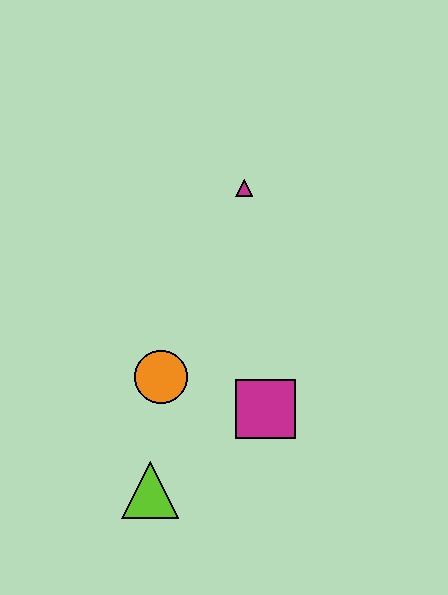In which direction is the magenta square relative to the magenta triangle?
The magenta square is below the magenta triangle.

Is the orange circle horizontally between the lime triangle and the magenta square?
Yes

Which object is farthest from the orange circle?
The magenta triangle is farthest from the orange circle.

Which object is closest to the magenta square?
The orange circle is closest to the magenta square.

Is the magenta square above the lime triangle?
Yes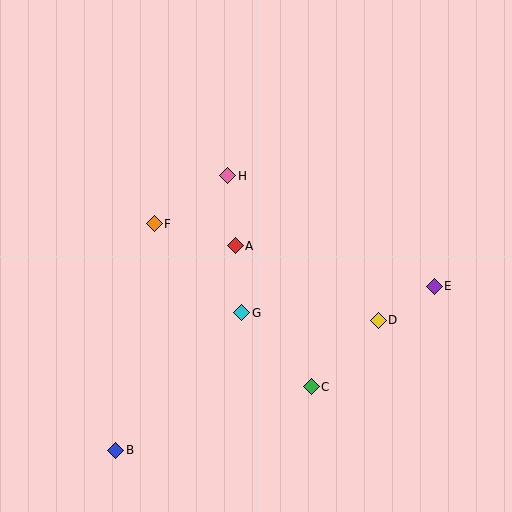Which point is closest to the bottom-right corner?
Point D is closest to the bottom-right corner.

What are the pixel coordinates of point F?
Point F is at (154, 224).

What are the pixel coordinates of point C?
Point C is at (311, 387).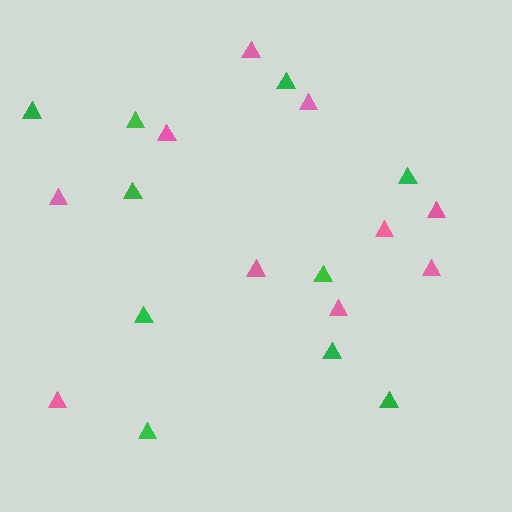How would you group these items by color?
There are 2 groups: one group of pink triangles (10) and one group of green triangles (10).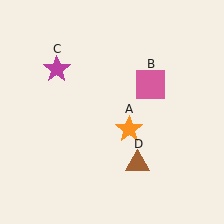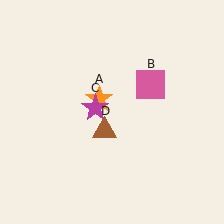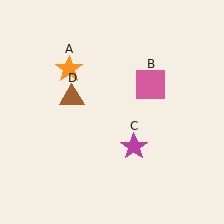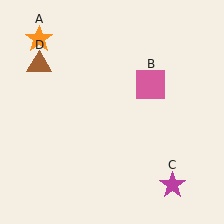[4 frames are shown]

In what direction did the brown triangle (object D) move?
The brown triangle (object D) moved up and to the left.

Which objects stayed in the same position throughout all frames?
Pink square (object B) remained stationary.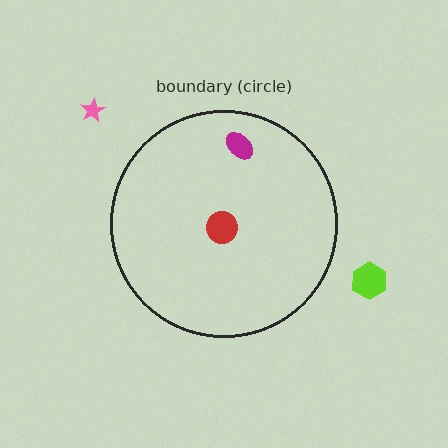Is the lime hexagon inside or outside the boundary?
Outside.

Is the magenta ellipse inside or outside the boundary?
Inside.